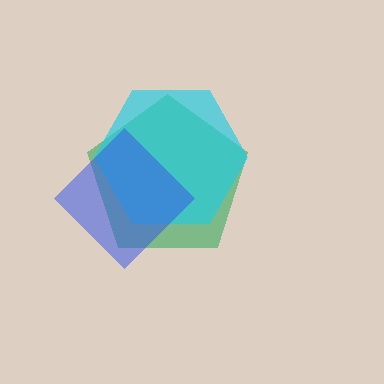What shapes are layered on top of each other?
The layered shapes are: a green pentagon, a cyan hexagon, a blue diamond.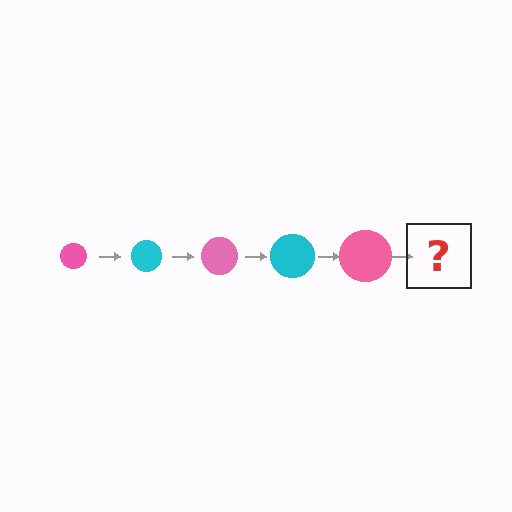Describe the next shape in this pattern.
It should be a cyan circle, larger than the previous one.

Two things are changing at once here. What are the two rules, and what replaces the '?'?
The two rules are that the circle grows larger each step and the color cycles through pink and cyan. The '?' should be a cyan circle, larger than the previous one.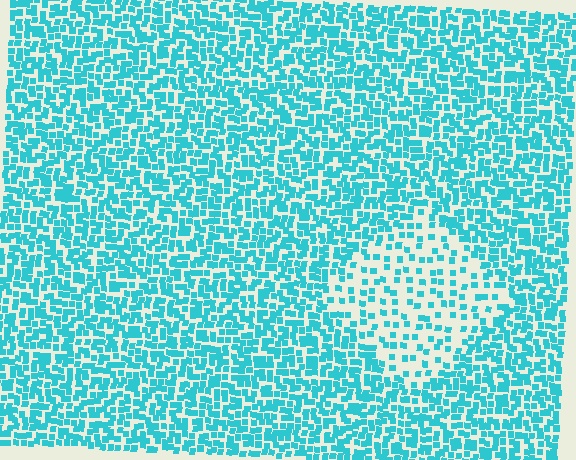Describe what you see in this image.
The image contains small cyan elements arranged at two different densities. A diamond-shaped region is visible where the elements are less densely packed than the surrounding area.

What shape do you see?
I see a diamond.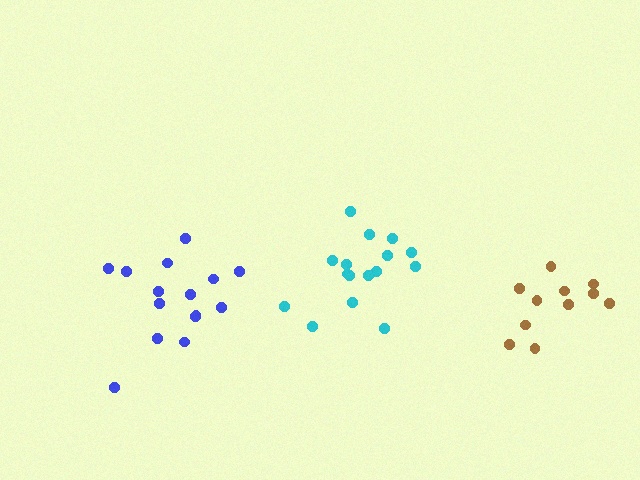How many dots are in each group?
Group 1: 15 dots, Group 2: 11 dots, Group 3: 16 dots (42 total).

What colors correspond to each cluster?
The clusters are colored: blue, brown, cyan.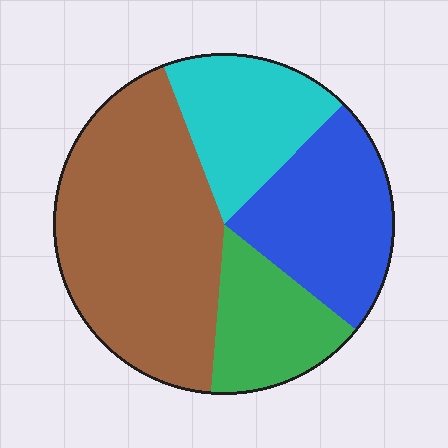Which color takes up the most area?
Brown, at roughly 45%.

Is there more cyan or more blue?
Blue.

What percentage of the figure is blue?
Blue takes up between a sixth and a third of the figure.